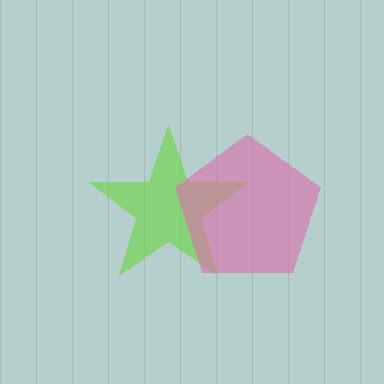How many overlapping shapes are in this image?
There are 2 overlapping shapes in the image.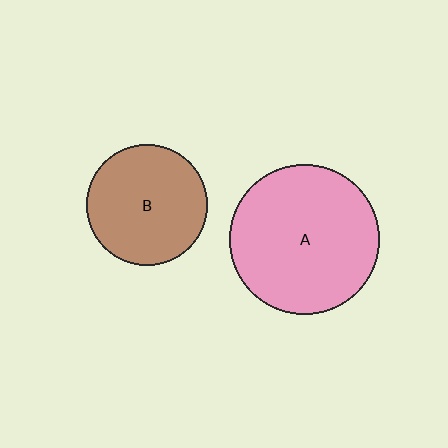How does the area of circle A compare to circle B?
Approximately 1.5 times.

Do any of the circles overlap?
No, none of the circles overlap.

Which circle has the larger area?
Circle A (pink).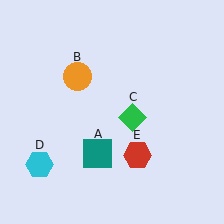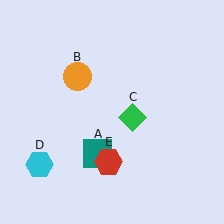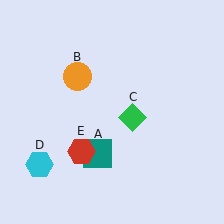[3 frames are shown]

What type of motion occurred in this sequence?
The red hexagon (object E) rotated clockwise around the center of the scene.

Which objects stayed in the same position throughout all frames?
Teal square (object A) and orange circle (object B) and green diamond (object C) and cyan hexagon (object D) remained stationary.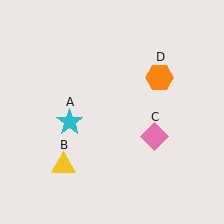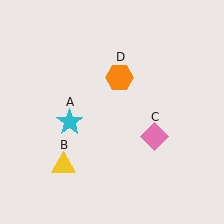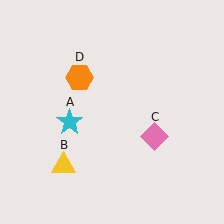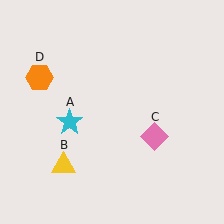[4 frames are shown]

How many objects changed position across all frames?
1 object changed position: orange hexagon (object D).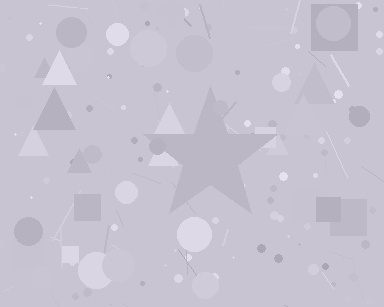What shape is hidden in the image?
A star is hidden in the image.